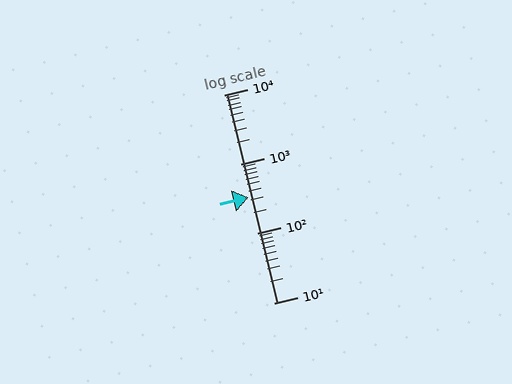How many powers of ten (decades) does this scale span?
The scale spans 3 decades, from 10 to 10000.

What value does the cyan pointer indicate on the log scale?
The pointer indicates approximately 330.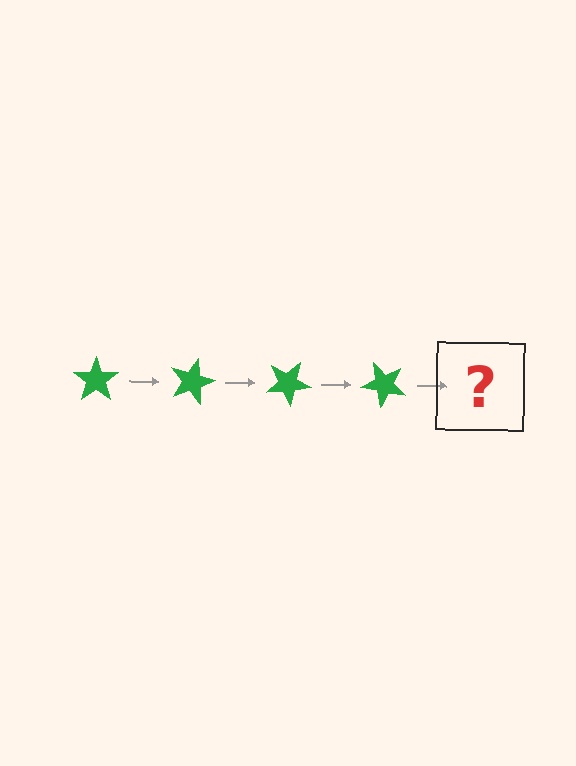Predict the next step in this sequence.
The next step is a green star rotated 60 degrees.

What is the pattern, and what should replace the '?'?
The pattern is that the star rotates 15 degrees each step. The '?' should be a green star rotated 60 degrees.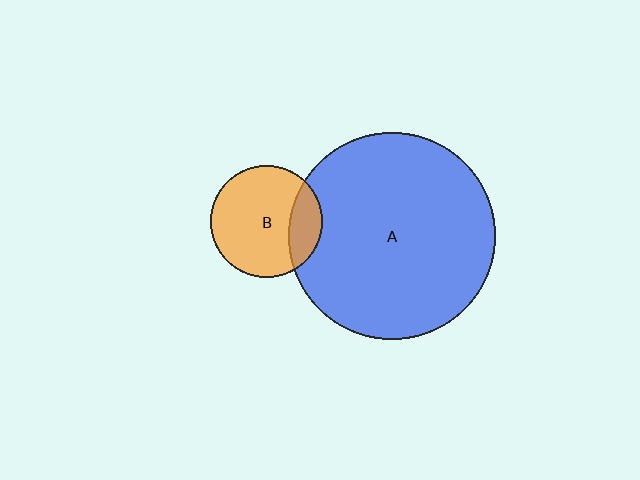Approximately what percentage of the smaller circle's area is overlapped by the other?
Approximately 20%.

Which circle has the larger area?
Circle A (blue).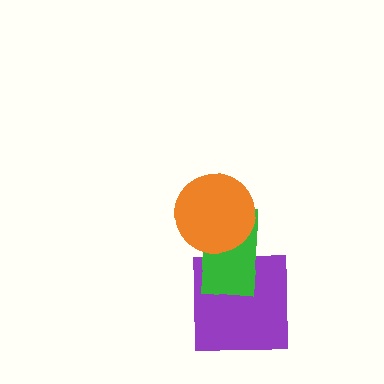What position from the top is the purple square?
The purple square is 3rd from the top.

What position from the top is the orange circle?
The orange circle is 1st from the top.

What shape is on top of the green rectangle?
The orange circle is on top of the green rectangle.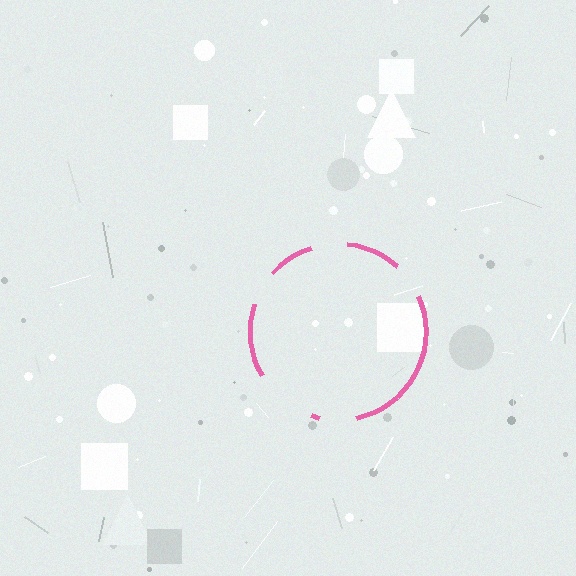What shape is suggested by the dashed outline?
The dashed outline suggests a circle.